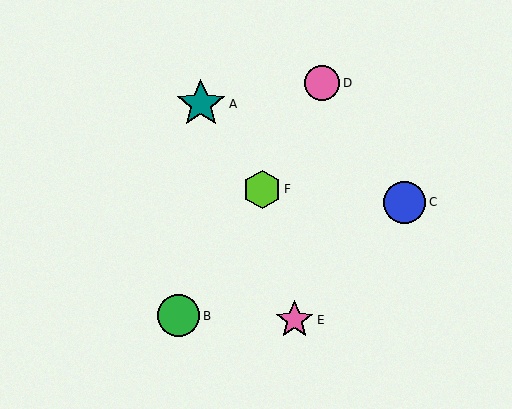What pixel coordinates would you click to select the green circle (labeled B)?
Click at (178, 316) to select the green circle B.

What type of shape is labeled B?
Shape B is a green circle.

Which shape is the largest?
The teal star (labeled A) is the largest.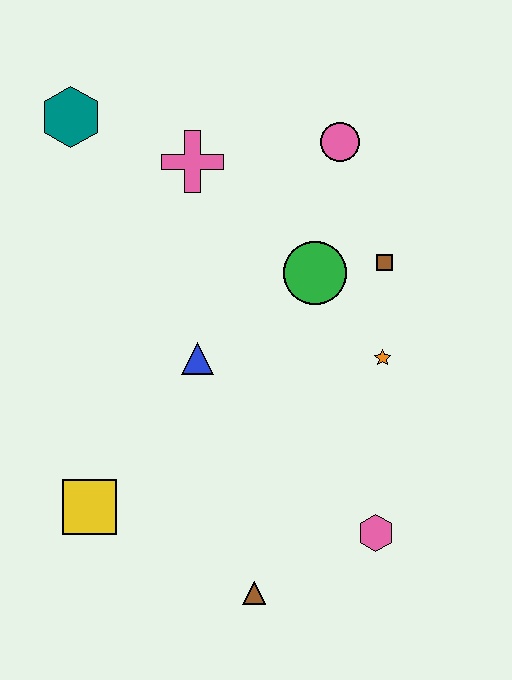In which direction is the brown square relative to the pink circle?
The brown square is below the pink circle.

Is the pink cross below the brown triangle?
No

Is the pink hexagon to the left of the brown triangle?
No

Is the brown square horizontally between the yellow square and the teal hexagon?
No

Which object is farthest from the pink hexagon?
The teal hexagon is farthest from the pink hexagon.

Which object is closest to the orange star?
The brown square is closest to the orange star.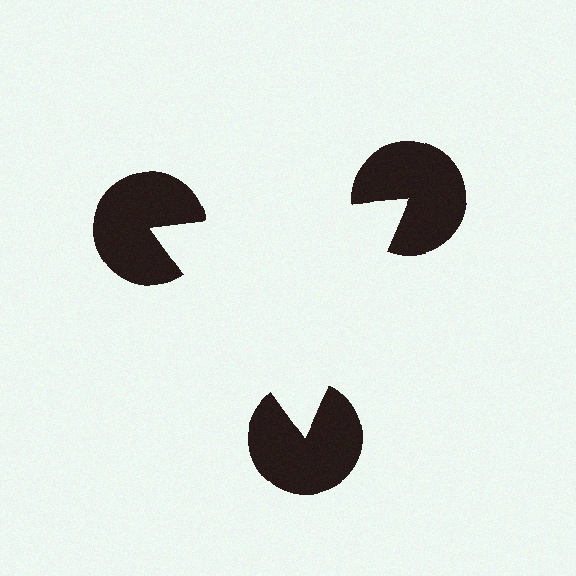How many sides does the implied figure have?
3 sides.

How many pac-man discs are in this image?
There are 3 — one at each vertex of the illusory triangle.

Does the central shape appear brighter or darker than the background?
It typically appears slightly brighter than the background, even though no actual brightness change is drawn.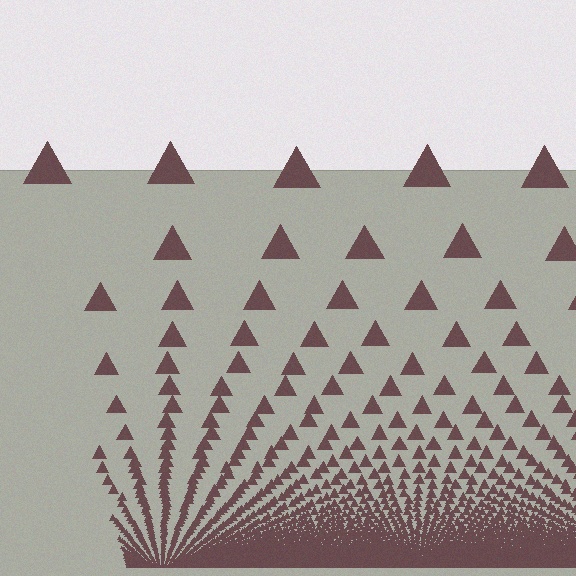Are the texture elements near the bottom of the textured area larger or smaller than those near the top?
Smaller. The gradient is inverted — elements near the bottom are smaller and denser.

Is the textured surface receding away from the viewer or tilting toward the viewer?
The surface appears to tilt toward the viewer. Texture elements get larger and sparser toward the top.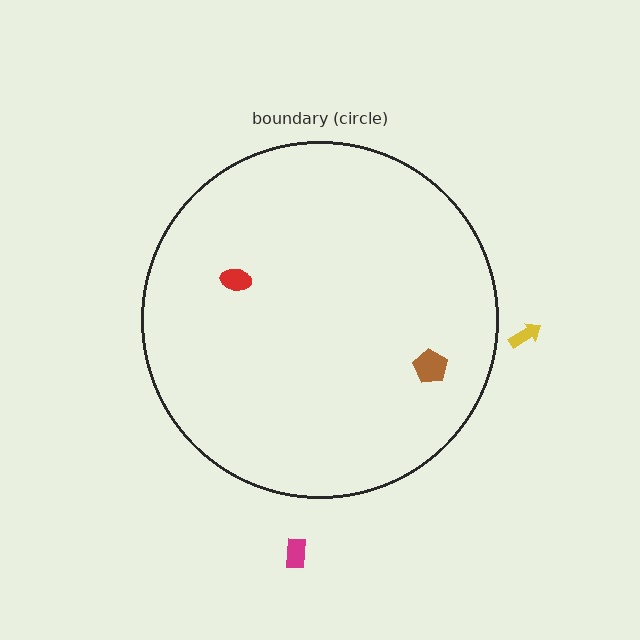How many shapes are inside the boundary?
2 inside, 2 outside.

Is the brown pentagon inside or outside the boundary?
Inside.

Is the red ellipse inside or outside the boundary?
Inside.